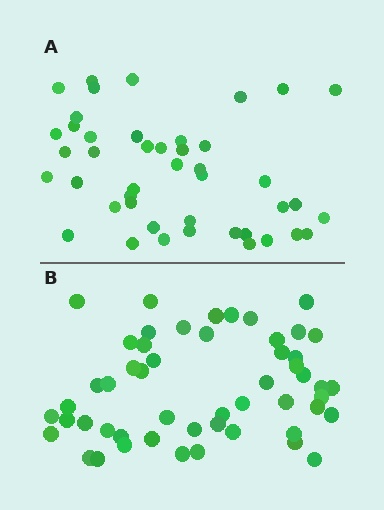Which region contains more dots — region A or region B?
Region B (the bottom region) has more dots.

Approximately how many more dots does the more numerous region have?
Region B has roughly 8 or so more dots than region A.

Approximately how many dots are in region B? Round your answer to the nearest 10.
About 50 dots. (The exact count is 52, which rounds to 50.)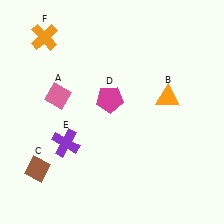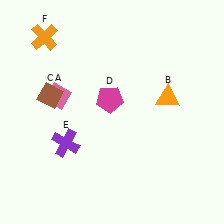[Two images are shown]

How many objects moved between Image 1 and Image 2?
1 object moved between the two images.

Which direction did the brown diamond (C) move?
The brown diamond (C) moved up.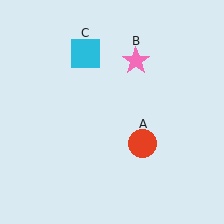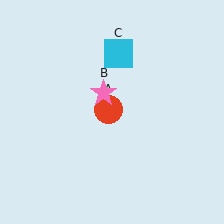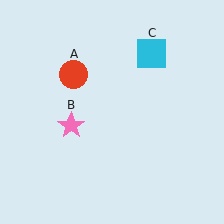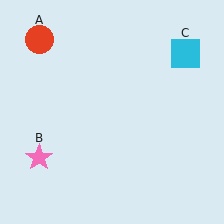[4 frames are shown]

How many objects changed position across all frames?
3 objects changed position: red circle (object A), pink star (object B), cyan square (object C).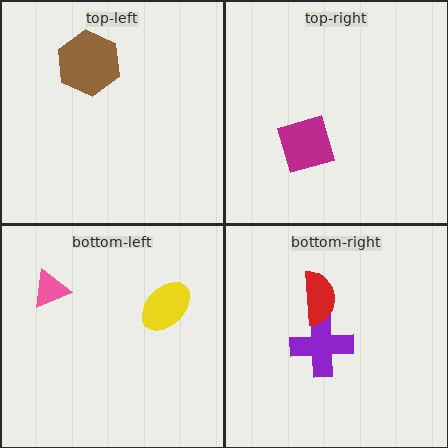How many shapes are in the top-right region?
1.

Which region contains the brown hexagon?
The top-left region.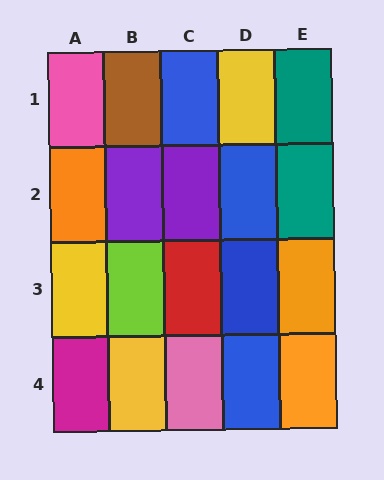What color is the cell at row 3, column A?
Yellow.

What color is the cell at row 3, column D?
Blue.